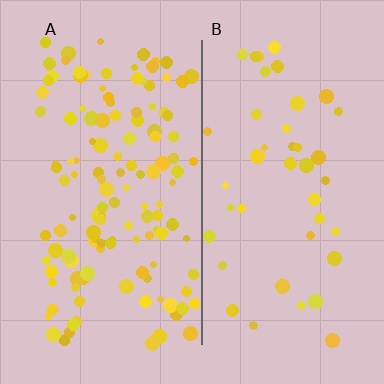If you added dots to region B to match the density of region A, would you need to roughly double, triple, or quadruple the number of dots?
Approximately triple.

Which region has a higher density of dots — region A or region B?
A (the left).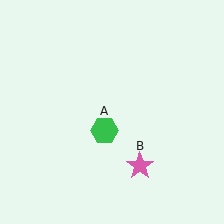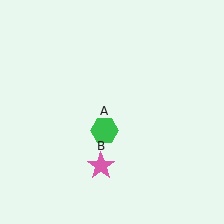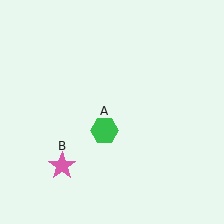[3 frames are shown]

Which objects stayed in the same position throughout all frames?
Green hexagon (object A) remained stationary.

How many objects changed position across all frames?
1 object changed position: pink star (object B).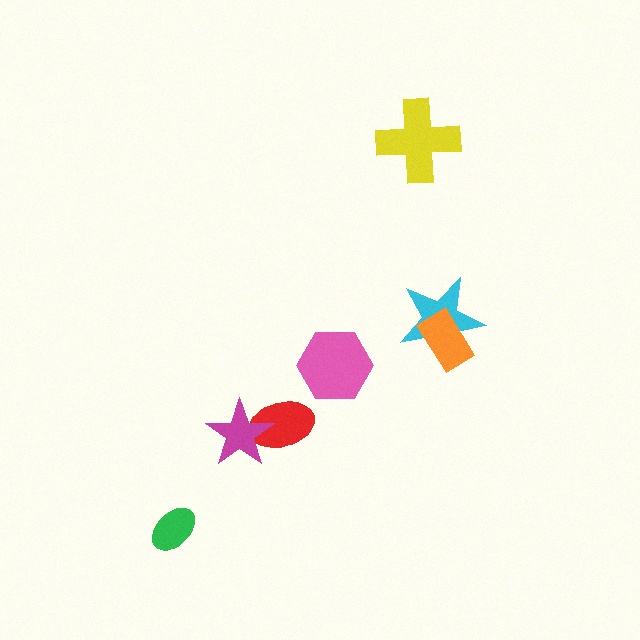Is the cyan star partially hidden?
Yes, it is partially covered by another shape.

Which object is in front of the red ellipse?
The magenta star is in front of the red ellipse.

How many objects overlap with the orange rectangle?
1 object overlaps with the orange rectangle.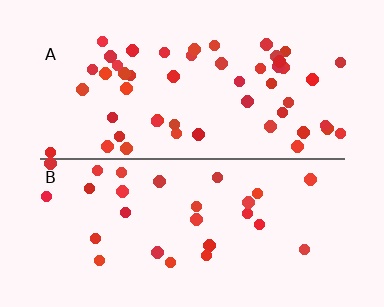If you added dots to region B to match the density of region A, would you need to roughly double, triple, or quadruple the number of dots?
Approximately double.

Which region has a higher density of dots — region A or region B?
A (the top).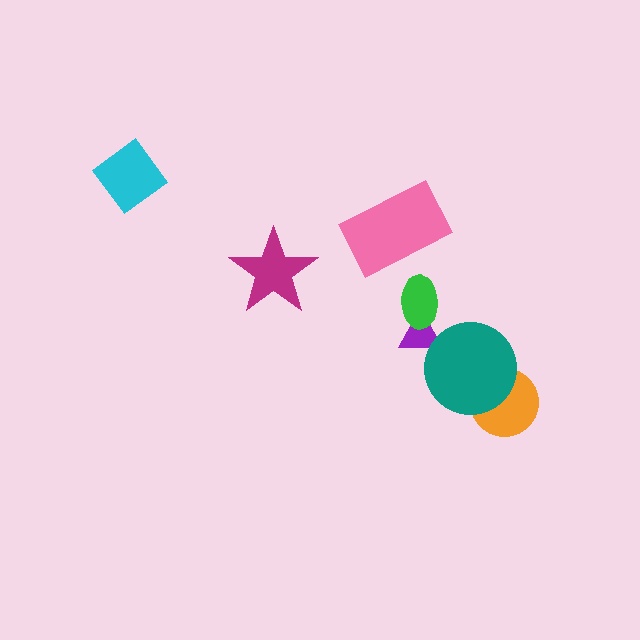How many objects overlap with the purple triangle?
2 objects overlap with the purple triangle.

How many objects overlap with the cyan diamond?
0 objects overlap with the cyan diamond.